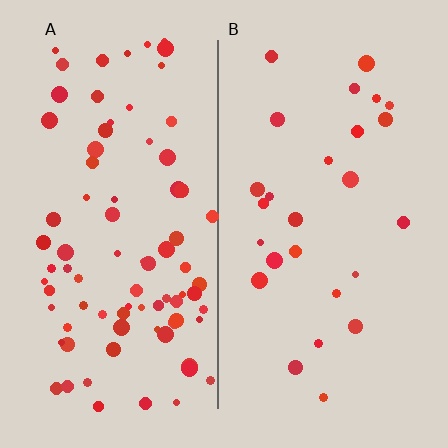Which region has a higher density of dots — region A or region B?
A (the left).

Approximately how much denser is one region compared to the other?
Approximately 3.1× — region A over region B.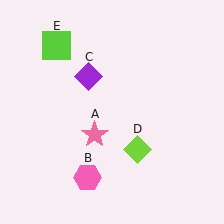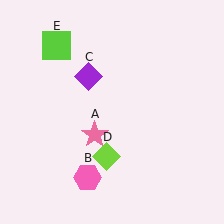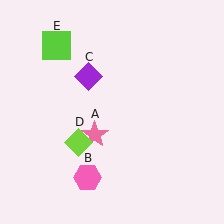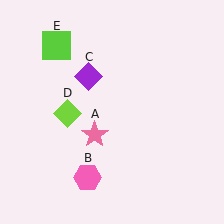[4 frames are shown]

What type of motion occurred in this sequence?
The lime diamond (object D) rotated clockwise around the center of the scene.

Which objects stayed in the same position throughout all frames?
Pink star (object A) and pink hexagon (object B) and purple diamond (object C) and lime square (object E) remained stationary.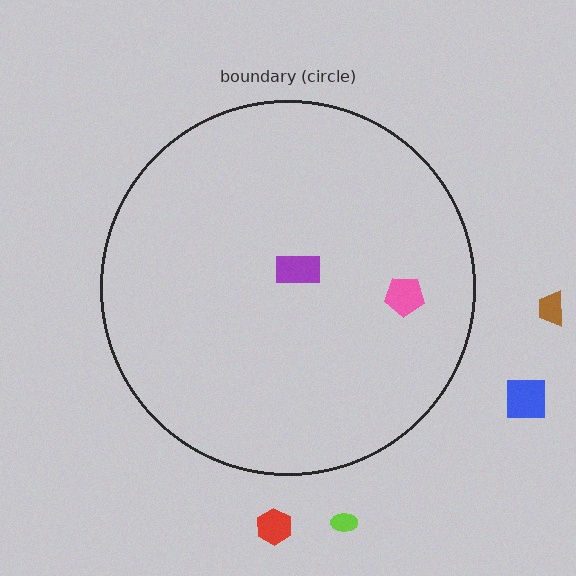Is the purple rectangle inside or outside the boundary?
Inside.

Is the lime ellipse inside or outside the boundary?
Outside.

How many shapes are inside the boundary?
2 inside, 4 outside.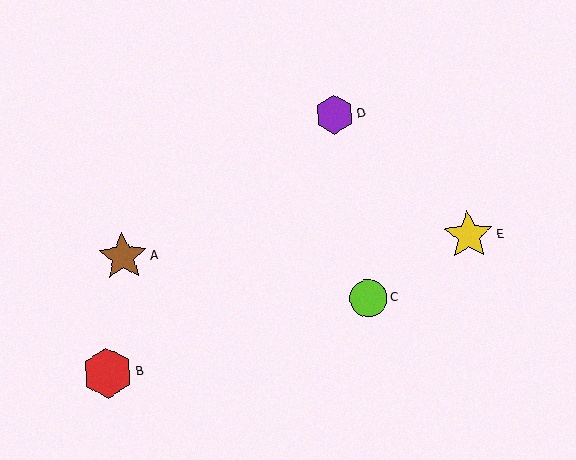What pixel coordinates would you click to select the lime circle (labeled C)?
Click at (368, 298) to select the lime circle C.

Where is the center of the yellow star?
The center of the yellow star is at (468, 235).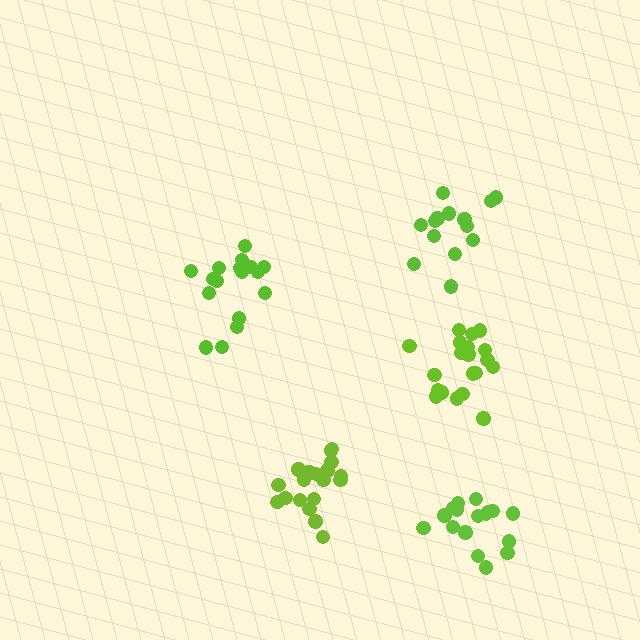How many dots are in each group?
Group 1: 20 dots, Group 2: 17 dots, Group 3: 14 dots, Group 4: 17 dots, Group 5: 20 dots (88 total).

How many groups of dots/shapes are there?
There are 5 groups.